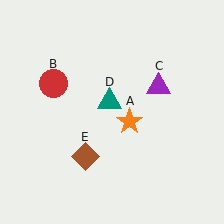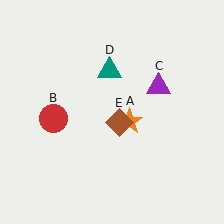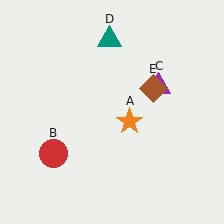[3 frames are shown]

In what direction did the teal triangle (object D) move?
The teal triangle (object D) moved up.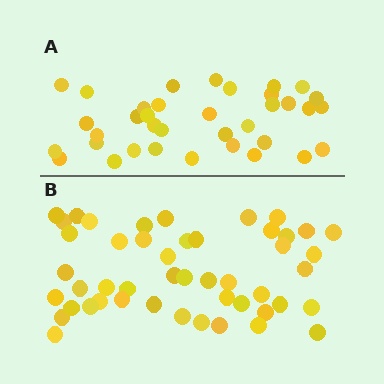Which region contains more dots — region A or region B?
Region B (the bottom region) has more dots.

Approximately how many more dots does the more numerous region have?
Region B has roughly 12 or so more dots than region A.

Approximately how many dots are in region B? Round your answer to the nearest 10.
About 50 dots. (The exact count is 48, which rounds to 50.)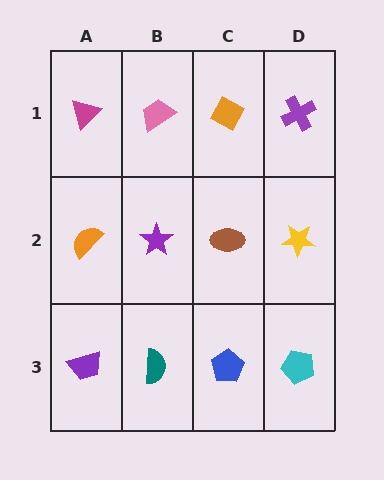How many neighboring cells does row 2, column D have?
3.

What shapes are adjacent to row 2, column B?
A pink trapezoid (row 1, column B), a teal semicircle (row 3, column B), an orange semicircle (row 2, column A), a brown ellipse (row 2, column C).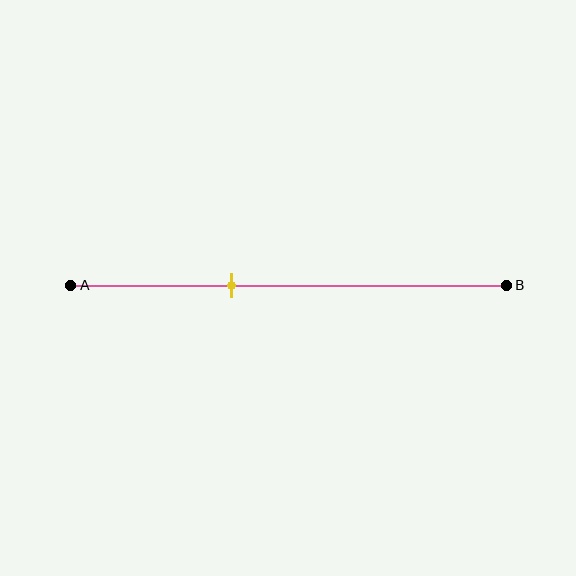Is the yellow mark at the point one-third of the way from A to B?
No, the mark is at about 35% from A, not at the 33% one-third point.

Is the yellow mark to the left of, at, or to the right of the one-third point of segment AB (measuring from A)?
The yellow mark is to the right of the one-third point of segment AB.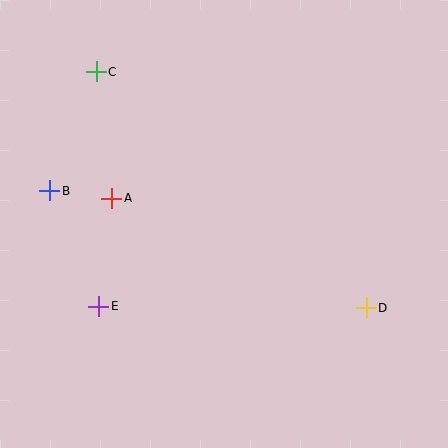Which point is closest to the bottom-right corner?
Point D is closest to the bottom-right corner.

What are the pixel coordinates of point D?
Point D is at (366, 308).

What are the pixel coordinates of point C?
Point C is at (96, 72).